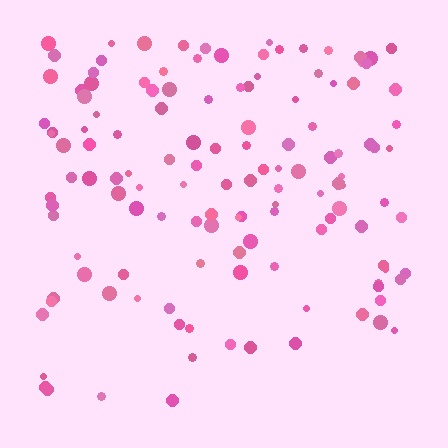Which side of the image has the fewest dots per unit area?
The bottom.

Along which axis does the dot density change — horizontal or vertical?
Vertical.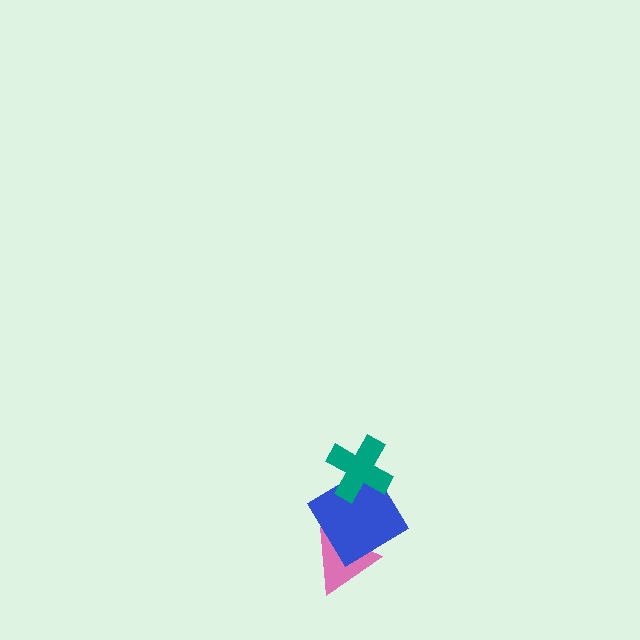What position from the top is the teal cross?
The teal cross is 1st from the top.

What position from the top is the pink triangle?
The pink triangle is 3rd from the top.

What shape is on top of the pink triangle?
The blue diamond is on top of the pink triangle.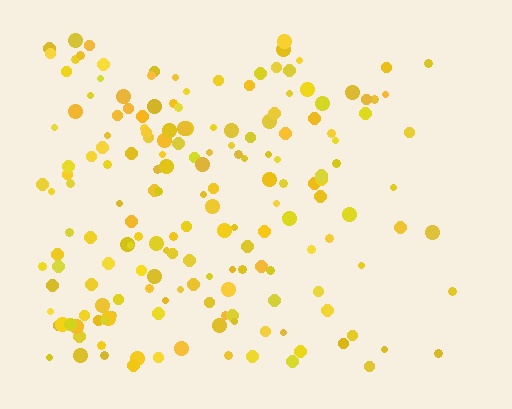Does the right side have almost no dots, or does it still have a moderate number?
Still a moderate number, just noticeably fewer than the left.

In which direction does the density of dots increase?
From right to left, with the left side densest.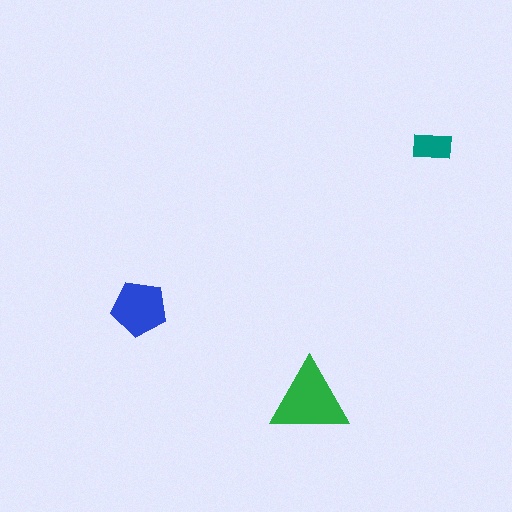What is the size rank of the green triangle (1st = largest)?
1st.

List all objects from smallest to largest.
The teal rectangle, the blue pentagon, the green triangle.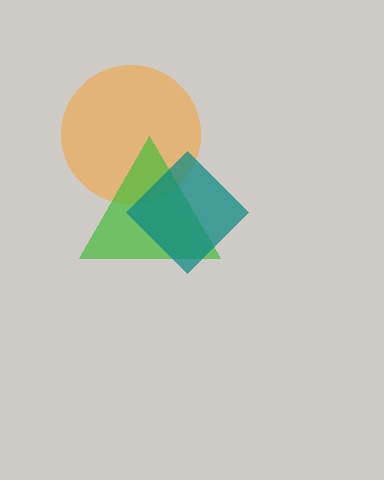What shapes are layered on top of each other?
The layered shapes are: an orange circle, a green triangle, a teal diamond.